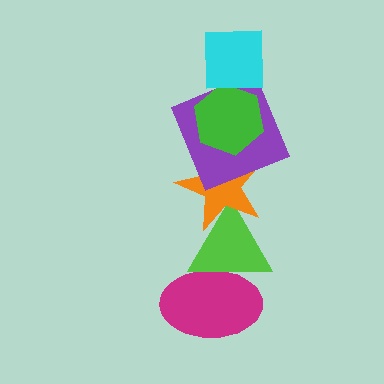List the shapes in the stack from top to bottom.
From top to bottom: the cyan square, the green hexagon, the purple square, the orange star, the lime triangle, the magenta ellipse.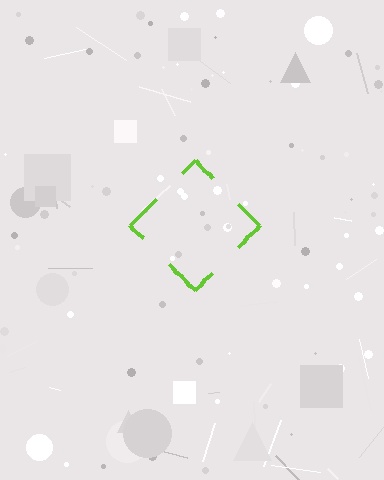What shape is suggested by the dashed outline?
The dashed outline suggests a diamond.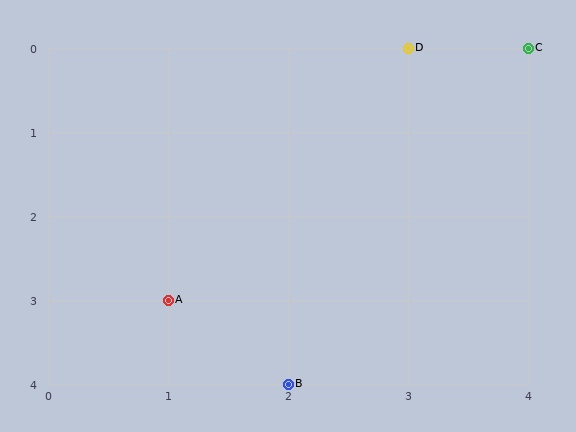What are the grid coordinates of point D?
Point D is at grid coordinates (3, 0).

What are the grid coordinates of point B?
Point B is at grid coordinates (2, 4).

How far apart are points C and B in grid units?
Points C and B are 2 columns and 4 rows apart (about 4.5 grid units diagonally).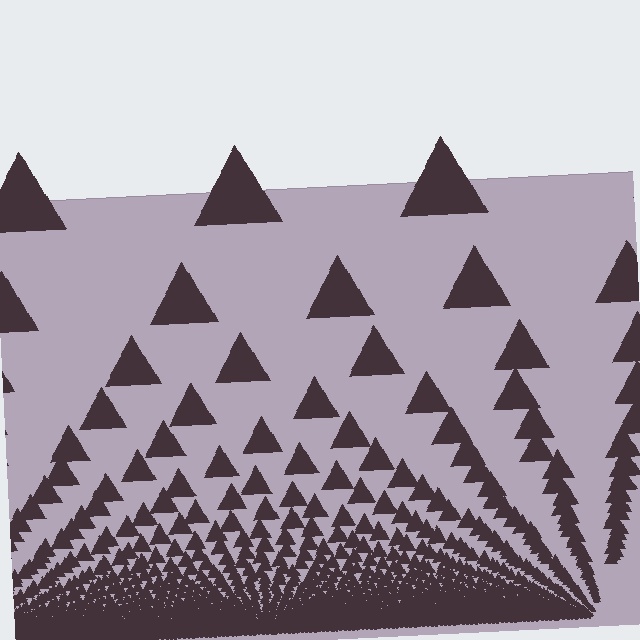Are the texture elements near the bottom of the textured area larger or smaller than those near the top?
Smaller. The gradient is inverted — elements near the bottom are smaller and denser.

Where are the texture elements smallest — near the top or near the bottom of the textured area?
Near the bottom.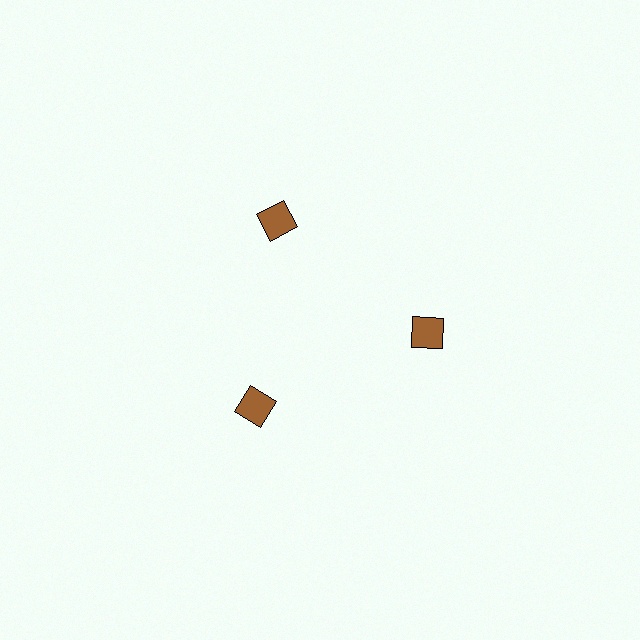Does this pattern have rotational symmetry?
Yes, this pattern has 3-fold rotational symmetry. It looks the same after rotating 120 degrees around the center.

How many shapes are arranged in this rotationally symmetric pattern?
There are 3 shapes, arranged in 3 groups of 1.